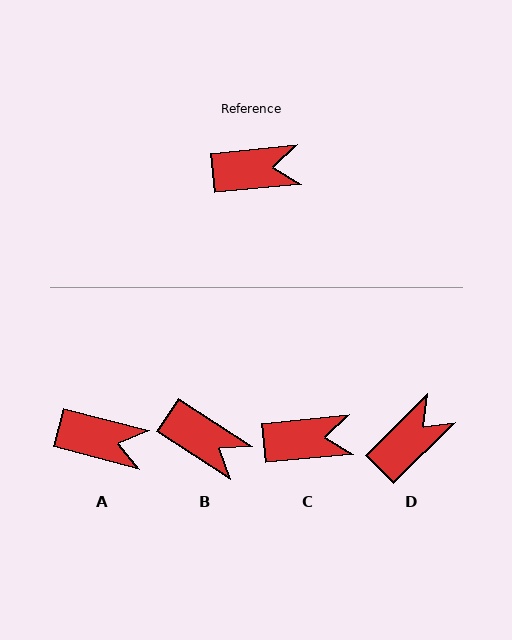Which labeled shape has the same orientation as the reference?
C.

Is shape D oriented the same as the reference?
No, it is off by about 39 degrees.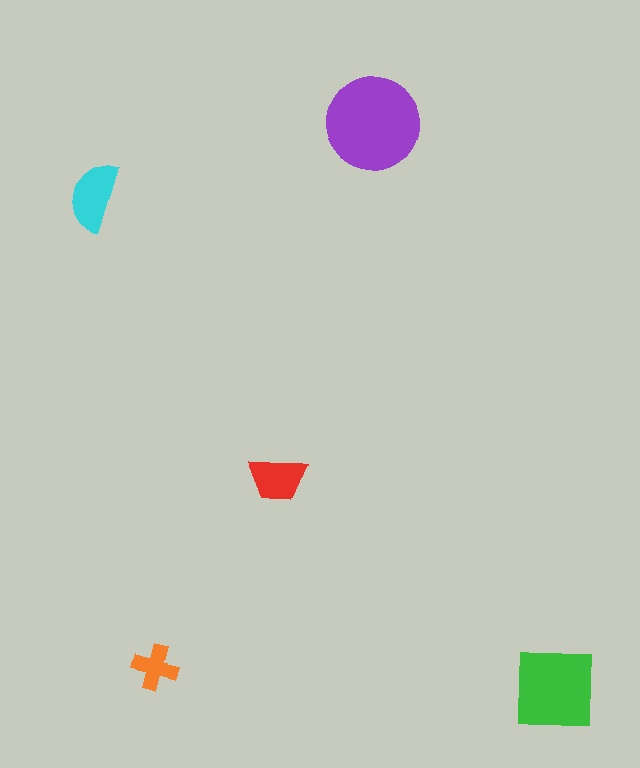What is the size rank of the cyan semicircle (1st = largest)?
3rd.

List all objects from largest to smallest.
The purple circle, the green square, the cyan semicircle, the red trapezoid, the orange cross.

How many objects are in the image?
There are 5 objects in the image.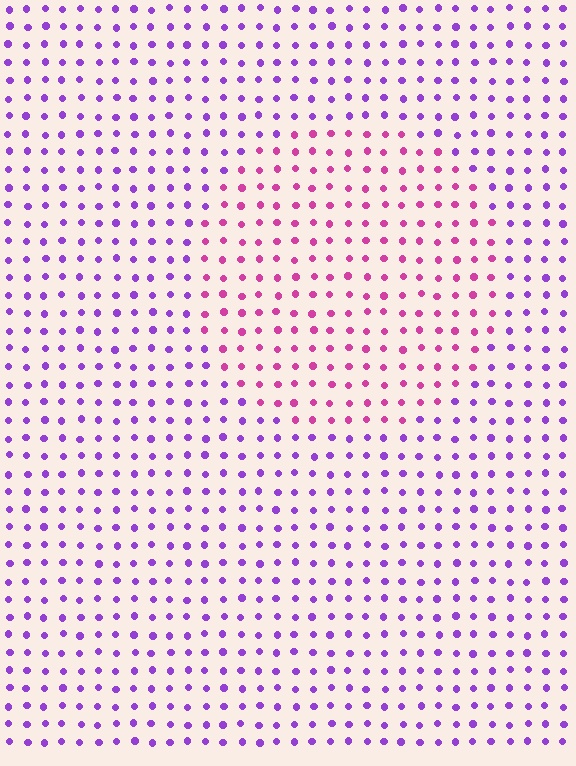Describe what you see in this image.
The image is filled with small purple elements in a uniform arrangement. A circle-shaped region is visible where the elements are tinted to a slightly different hue, forming a subtle color boundary.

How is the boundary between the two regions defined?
The boundary is defined purely by a slight shift in hue (about 46 degrees). Spacing, size, and orientation are identical on both sides.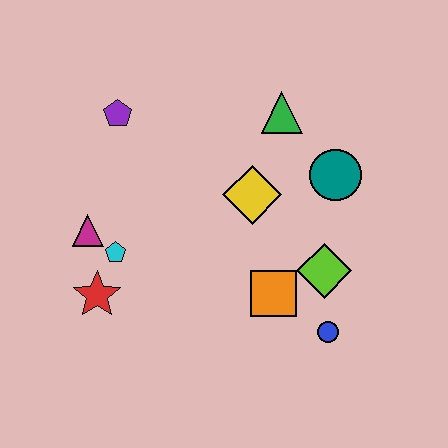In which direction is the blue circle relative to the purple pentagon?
The blue circle is below the purple pentagon.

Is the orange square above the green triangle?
No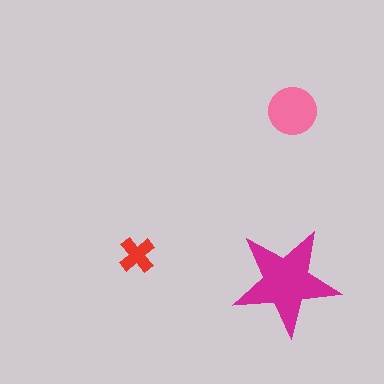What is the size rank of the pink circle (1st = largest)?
2nd.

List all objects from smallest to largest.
The red cross, the pink circle, the magenta star.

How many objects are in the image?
There are 3 objects in the image.